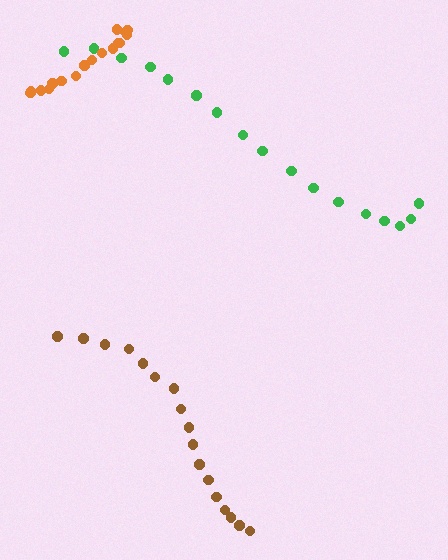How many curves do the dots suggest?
There are 3 distinct paths.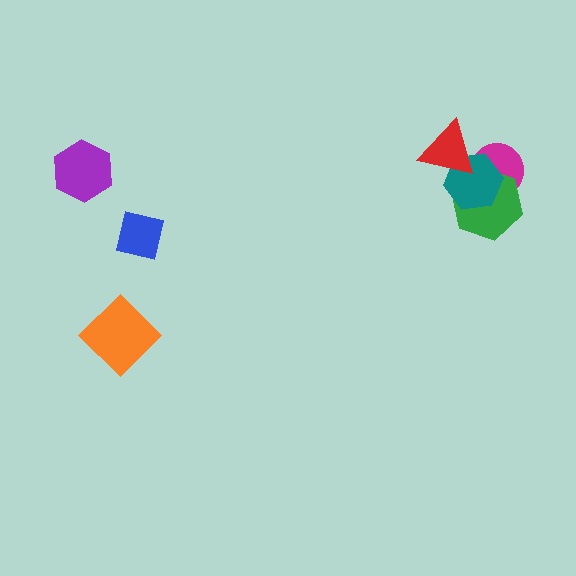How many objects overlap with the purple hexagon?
0 objects overlap with the purple hexagon.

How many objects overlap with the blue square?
0 objects overlap with the blue square.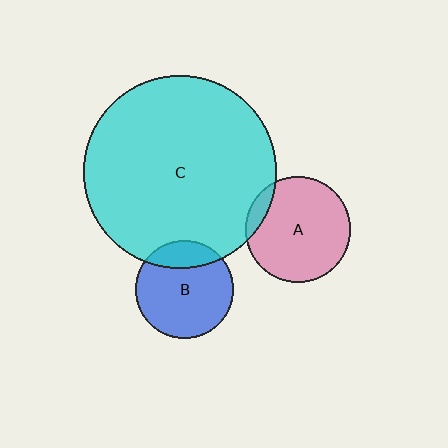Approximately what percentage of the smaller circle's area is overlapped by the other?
Approximately 20%.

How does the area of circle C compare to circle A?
Approximately 3.4 times.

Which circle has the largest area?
Circle C (cyan).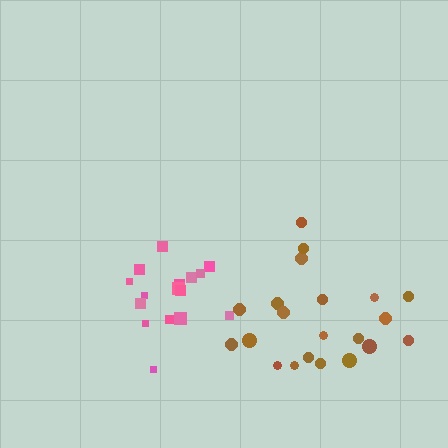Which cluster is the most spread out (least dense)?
Brown.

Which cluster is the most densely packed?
Pink.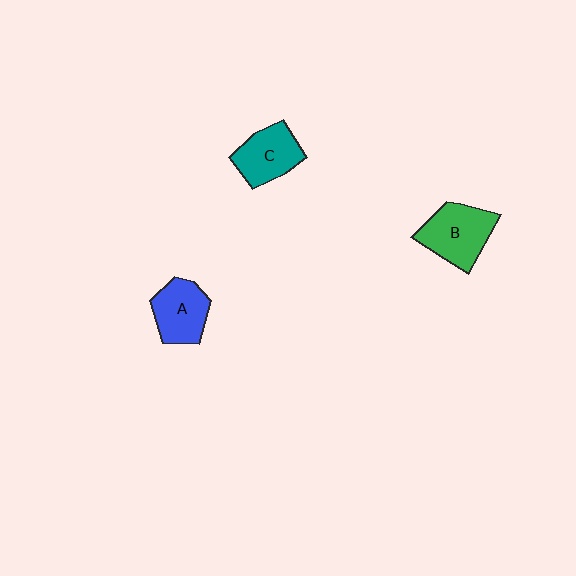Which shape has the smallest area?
Shape C (teal).